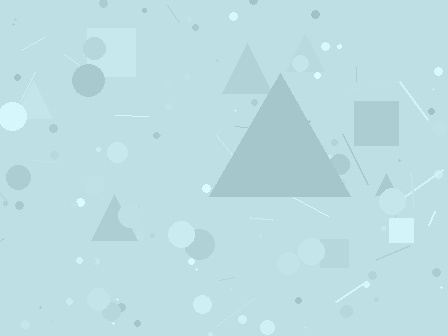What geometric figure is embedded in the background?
A triangle is embedded in the background.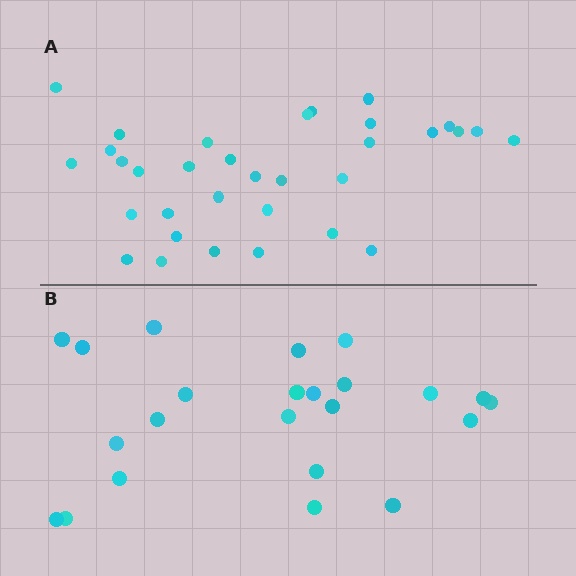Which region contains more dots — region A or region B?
Region A (the top region) has more dots.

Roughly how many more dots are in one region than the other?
Region A has roughly 10 or so more dots than region B.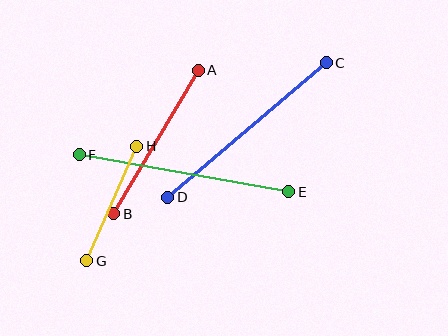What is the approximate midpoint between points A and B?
The midpoint is at approximately (156, 142) pixels.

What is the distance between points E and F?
The distance is approximately 213 pixels.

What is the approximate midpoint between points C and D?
The midpoint is at approximately (247, 130) pixels.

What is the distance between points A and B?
The distance is approximately 167 pixels.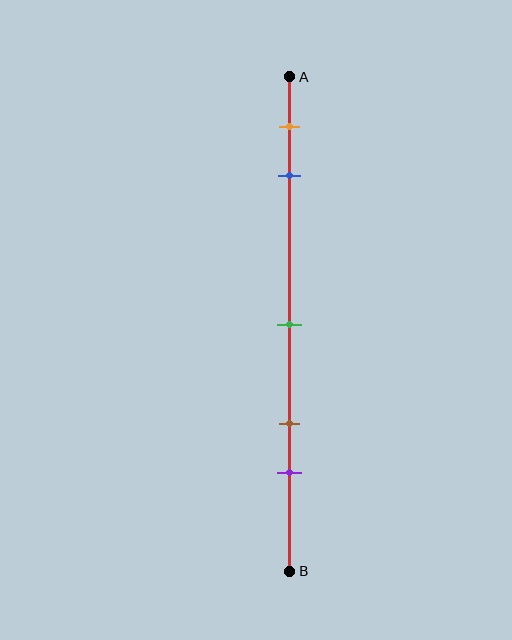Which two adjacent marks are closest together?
The orange and blue marks are the closest adjacent pair.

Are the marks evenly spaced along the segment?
No, the marks are not evenly spaced.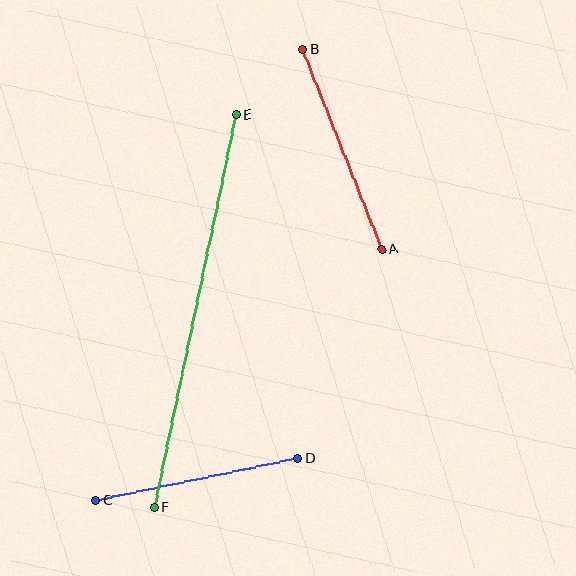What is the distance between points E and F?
The distance is approximately 401 pixels.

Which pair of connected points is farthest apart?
Points E and F are farthest apart.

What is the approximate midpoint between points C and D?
The midpoint is at approximately (197, 480) pixels.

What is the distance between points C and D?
The distance is approximately 207 pixels.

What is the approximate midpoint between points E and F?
The midpoint is at approximately (195, 311) pixels.